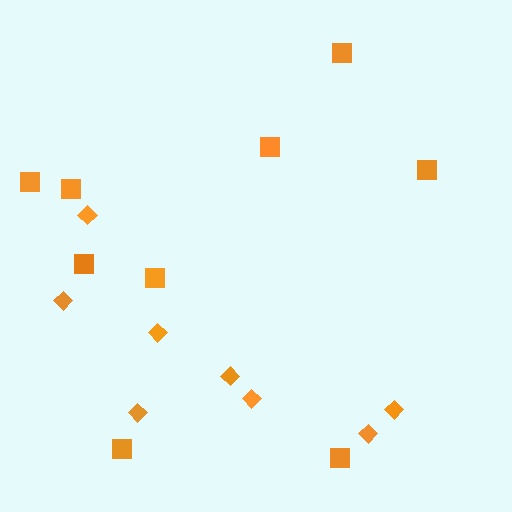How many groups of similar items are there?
There are 2 groups: one group of squares (9) and one group of diamonds (8).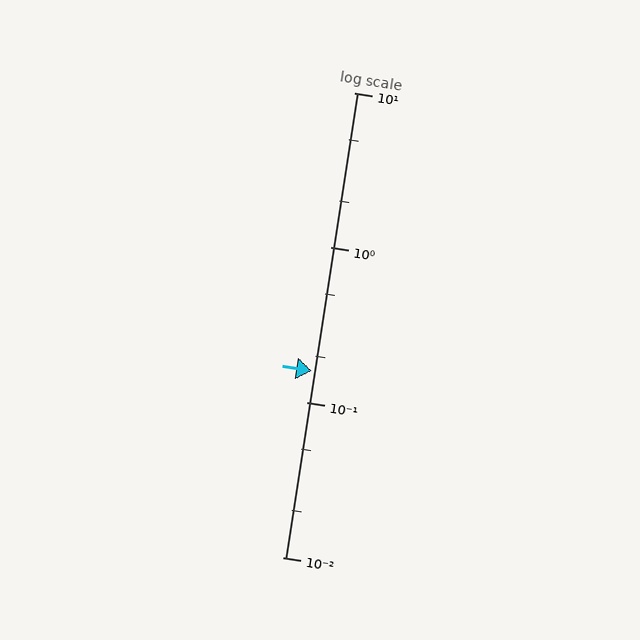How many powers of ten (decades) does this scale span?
The scale spans 3 decades, from 0.01 to 10.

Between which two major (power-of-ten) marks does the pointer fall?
The pointer is between 0.1 and 1.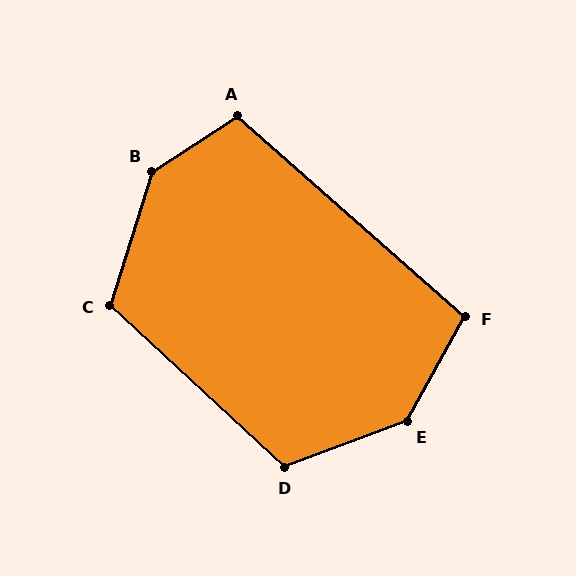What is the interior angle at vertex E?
Approximately 139 degrees (obtuse).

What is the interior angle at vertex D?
Approximately 117 degrees (obtuse).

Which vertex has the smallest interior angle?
F, at approximately 103 degrees.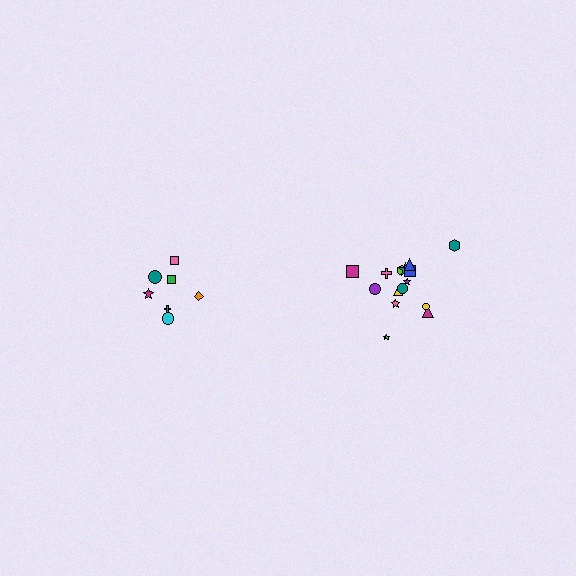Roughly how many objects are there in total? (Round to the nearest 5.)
Roughly 20 objects in total.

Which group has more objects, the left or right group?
The right group.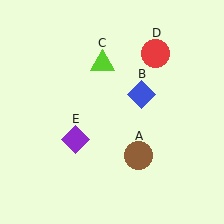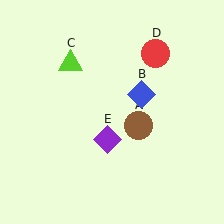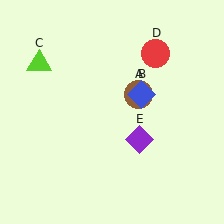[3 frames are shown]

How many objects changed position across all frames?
3 objects changed position: brown circle (object A), lime triangle (object C), purple diamond (object E).